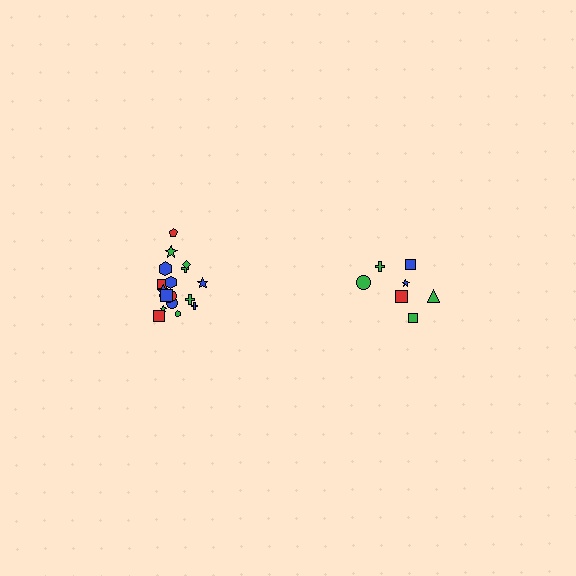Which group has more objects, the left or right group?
The left group.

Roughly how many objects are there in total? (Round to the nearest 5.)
Roughly 25 objects in total.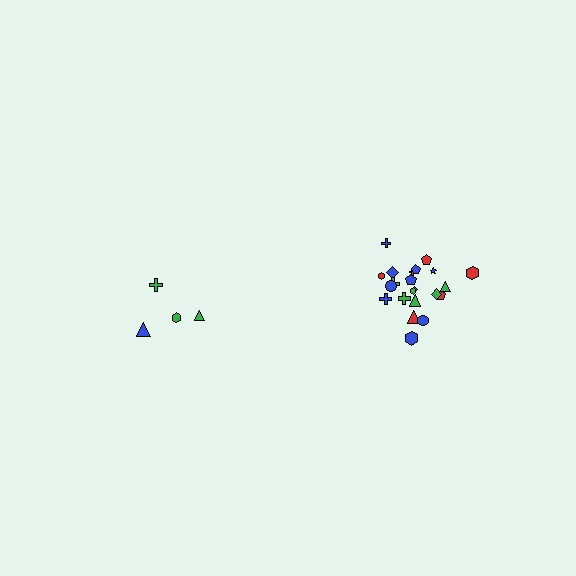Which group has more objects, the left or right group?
The right group.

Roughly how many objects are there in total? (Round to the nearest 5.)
Roughly 25 objects in total.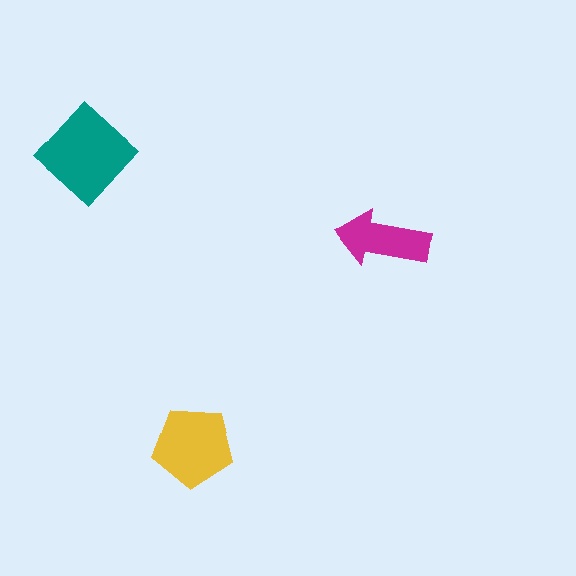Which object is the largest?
The teal diamond.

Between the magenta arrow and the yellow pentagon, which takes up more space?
The yellow pentagon.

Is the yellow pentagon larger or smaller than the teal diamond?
Smaller.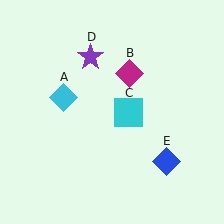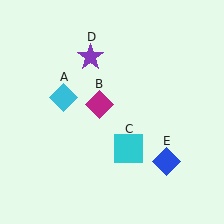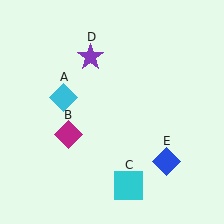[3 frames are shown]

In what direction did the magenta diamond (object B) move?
The magenta diamond (object B) moved down and to the left.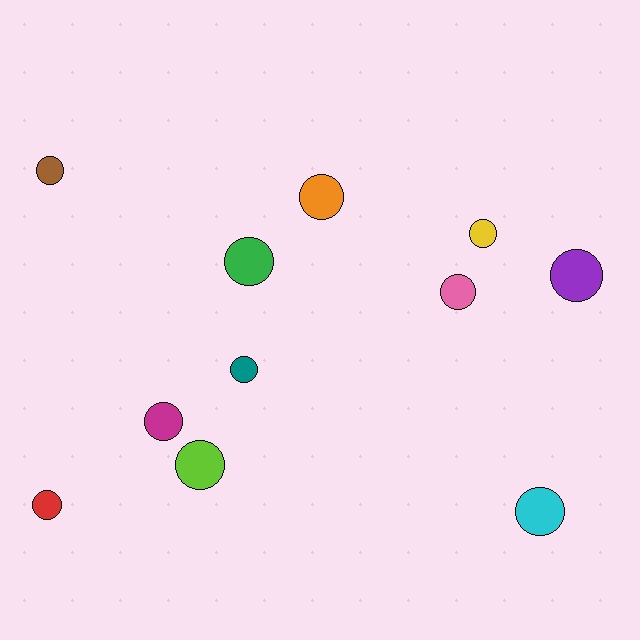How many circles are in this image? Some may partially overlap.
There are 11 circles.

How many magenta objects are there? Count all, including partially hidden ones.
There is 1 magenta object.